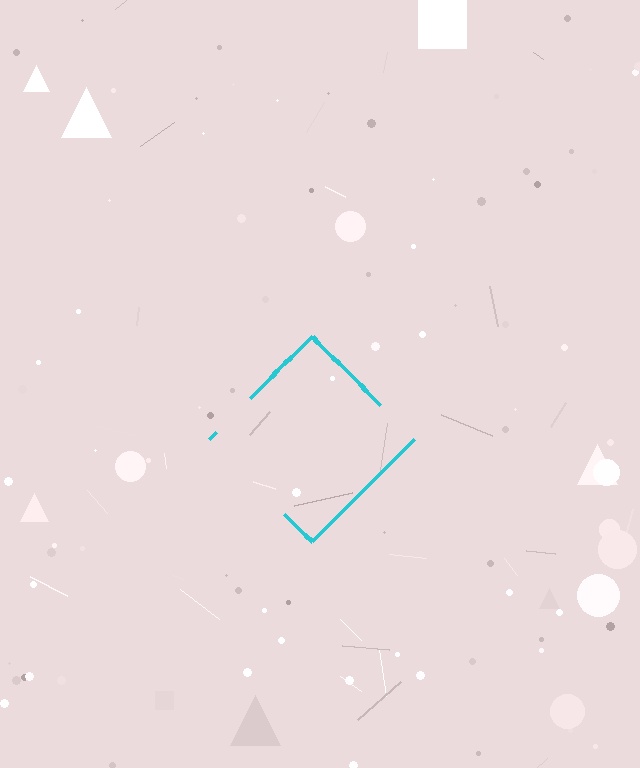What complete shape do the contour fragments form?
The contour fragments form a diamond.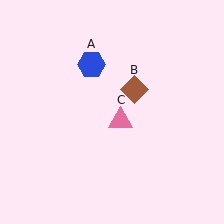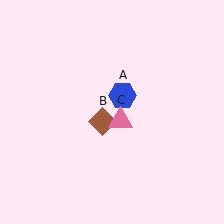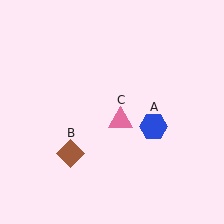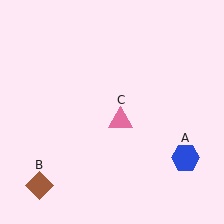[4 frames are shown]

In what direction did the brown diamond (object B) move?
The brown diamond (object B) moved down and to the left.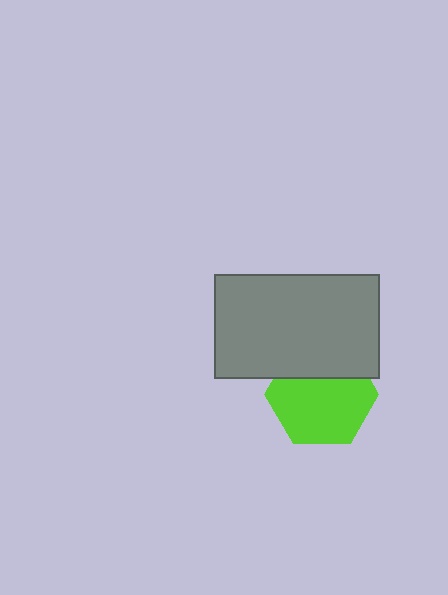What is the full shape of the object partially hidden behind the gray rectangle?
The partially hidden object is a lime hexagon.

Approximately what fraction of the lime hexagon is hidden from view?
Roughly 32% of the lime hexagon is hidden behind the gray rectangle.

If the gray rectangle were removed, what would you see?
You would see the complete lime hexagon.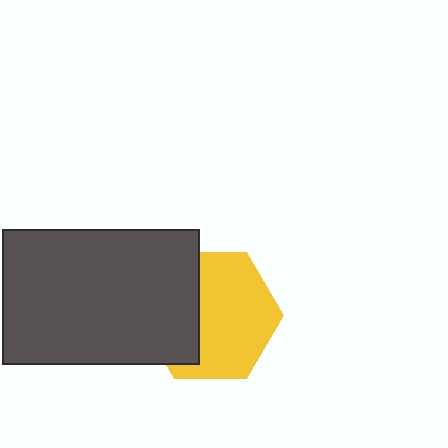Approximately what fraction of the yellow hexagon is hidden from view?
Roughly 37% of the yellow hexagon is hidden behind the dark gray rectangle.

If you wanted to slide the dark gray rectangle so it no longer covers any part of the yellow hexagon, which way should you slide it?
Slide it left — that is the most direct way to separate the two shapes.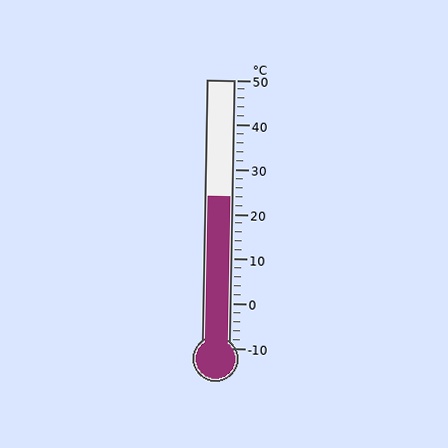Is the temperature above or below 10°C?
The temperature is above 10°C.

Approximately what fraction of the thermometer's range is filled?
The thermometer is filled to approximately 55% of its range.